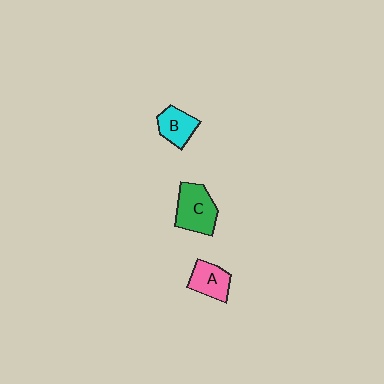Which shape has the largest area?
Shape C (green).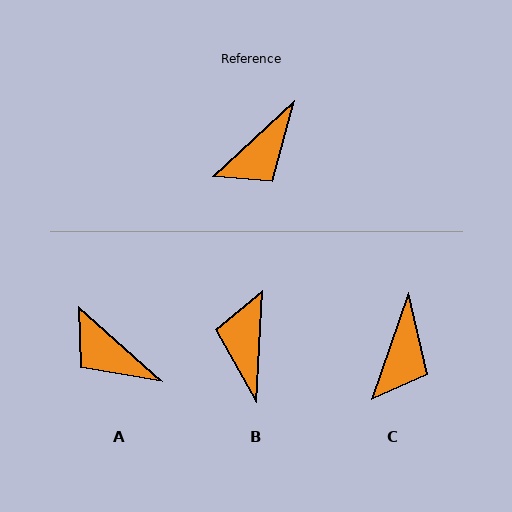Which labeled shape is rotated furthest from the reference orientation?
B, about 136 degrees away.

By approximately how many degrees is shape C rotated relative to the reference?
Approximately 28 degrees counter-clockwise.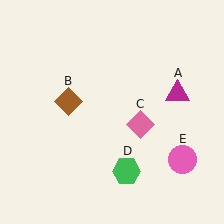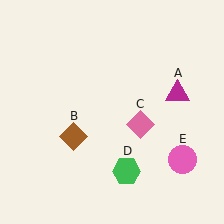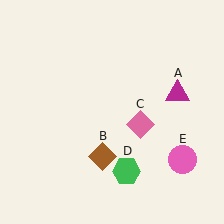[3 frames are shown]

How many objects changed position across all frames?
1 object changed position: brown diamond (object B).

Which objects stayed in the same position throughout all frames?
Magenta triangle (object A) and pink diamond (object C) and green hexagon (object D) and pink circle (object E) remained stationary.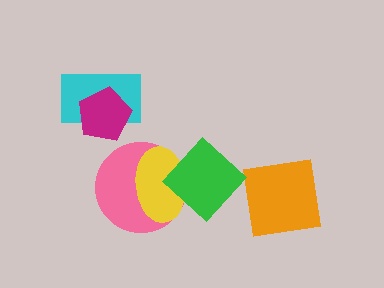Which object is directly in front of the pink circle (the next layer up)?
The yellow ellipse is directly in front of the pink circle.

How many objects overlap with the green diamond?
3 objects overlap with the green diamond.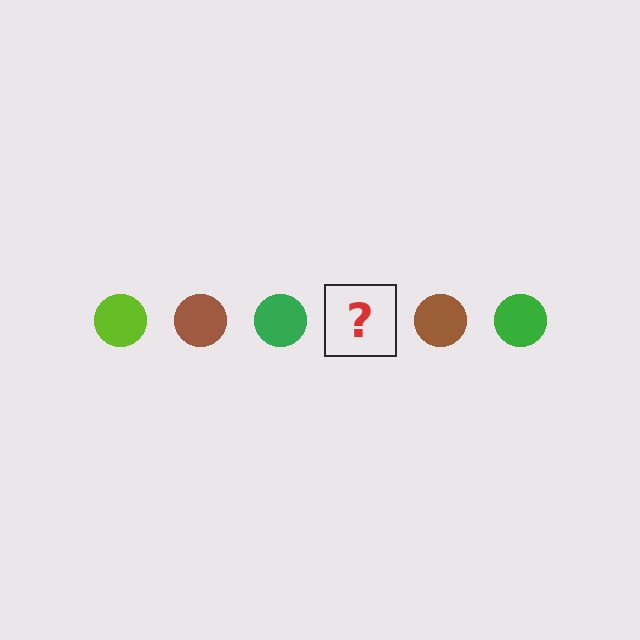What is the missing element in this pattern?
The missing element is a lime circle.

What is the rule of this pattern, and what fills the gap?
The rule is that the pattern cycles through lime, brown, green circles. The gap should be filled with a lime circle.